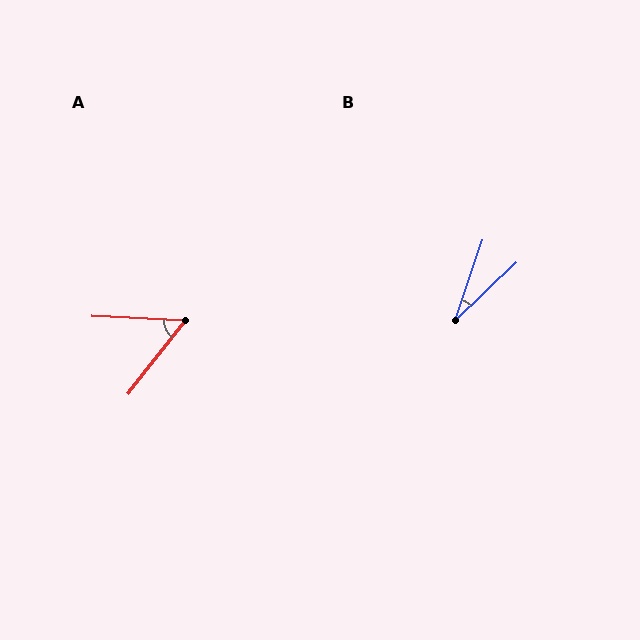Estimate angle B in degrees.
Approximately 27 degrees.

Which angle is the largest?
A, at approximately 55 degrees.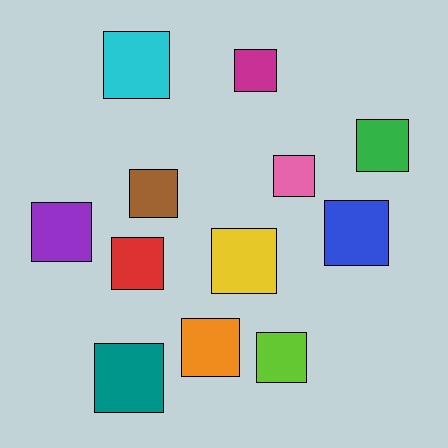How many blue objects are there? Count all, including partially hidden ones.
There is 1 blue object.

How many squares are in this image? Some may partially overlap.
There are 12 squares.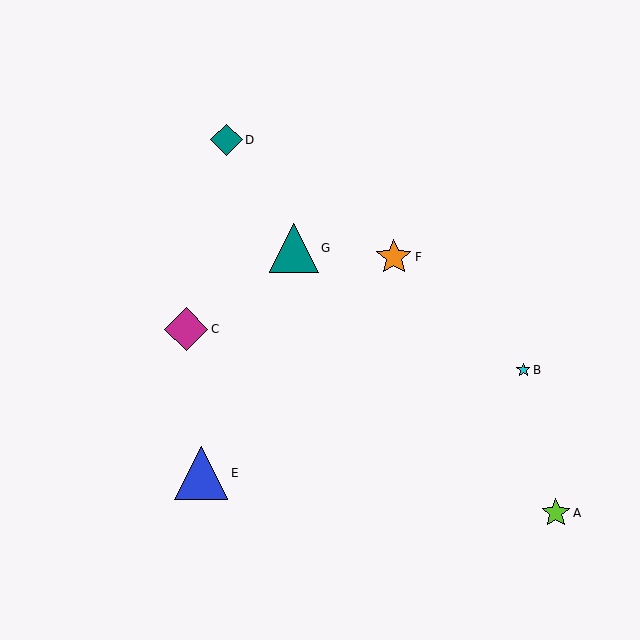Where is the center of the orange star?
The center of the orange star is at (394, 257).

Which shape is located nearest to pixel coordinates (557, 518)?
The lime star (labeled A) at (556, 513) is nearest to that location.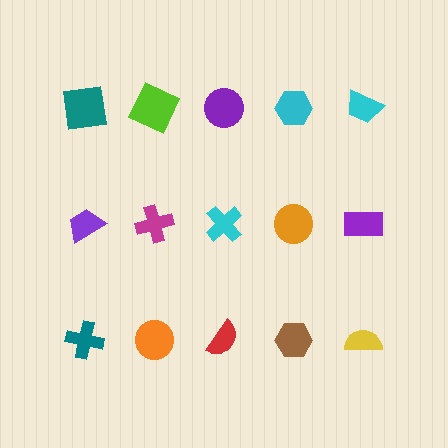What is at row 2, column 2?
A magenta cross.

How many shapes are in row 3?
5 shapes.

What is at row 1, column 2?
A lime square.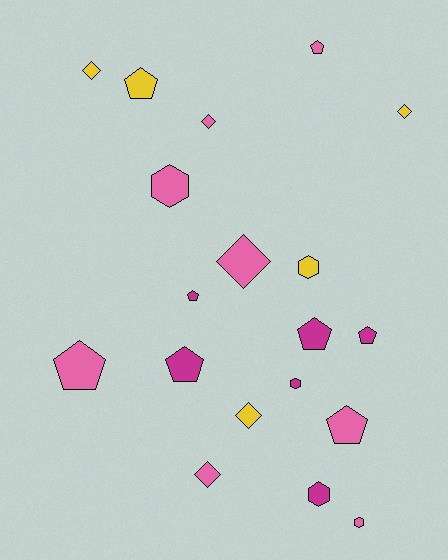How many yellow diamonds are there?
There are 3 yellow diamonds.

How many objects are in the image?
There are 19 objects.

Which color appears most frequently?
Pink, with 8 objects.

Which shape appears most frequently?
Pentagon, with 8 objects.